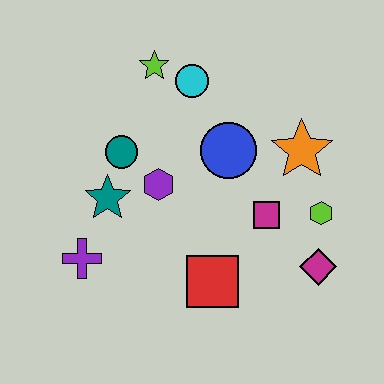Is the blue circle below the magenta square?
No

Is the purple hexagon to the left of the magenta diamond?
Yes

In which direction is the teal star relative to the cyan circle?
The teal star is below the cyan circle.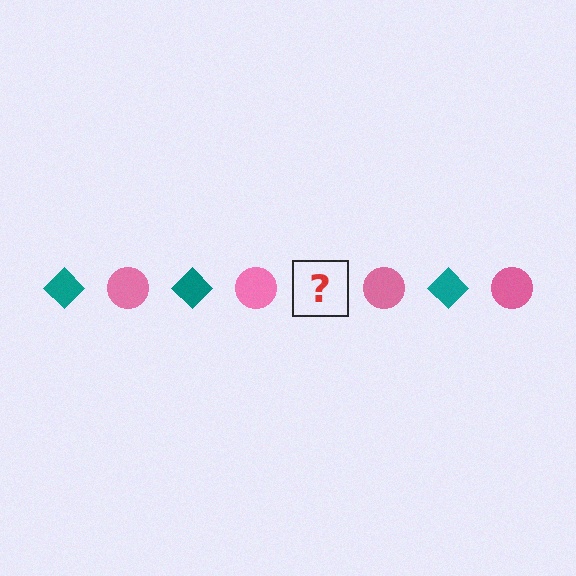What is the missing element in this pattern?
The missing element is a teal diamond.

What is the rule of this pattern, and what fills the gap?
The rule is that the pattern alternates between teal diamond and pink circle. The gap should be filled with a teal diamond.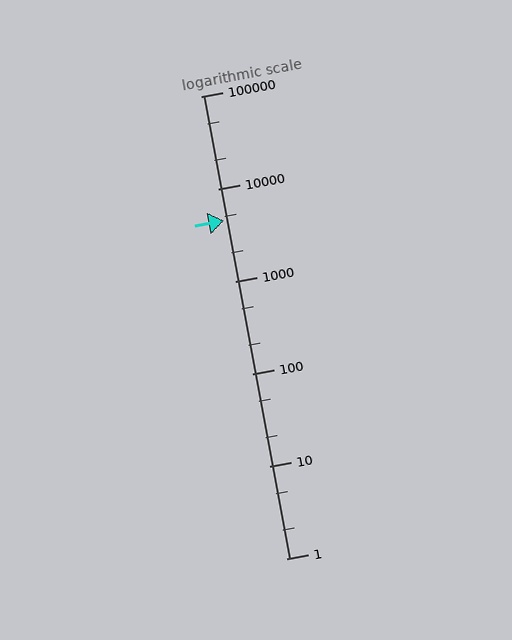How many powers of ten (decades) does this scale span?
The scale spans 5 decades, from 1 to 100000.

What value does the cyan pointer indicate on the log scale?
The pointer indicates approximately 4500.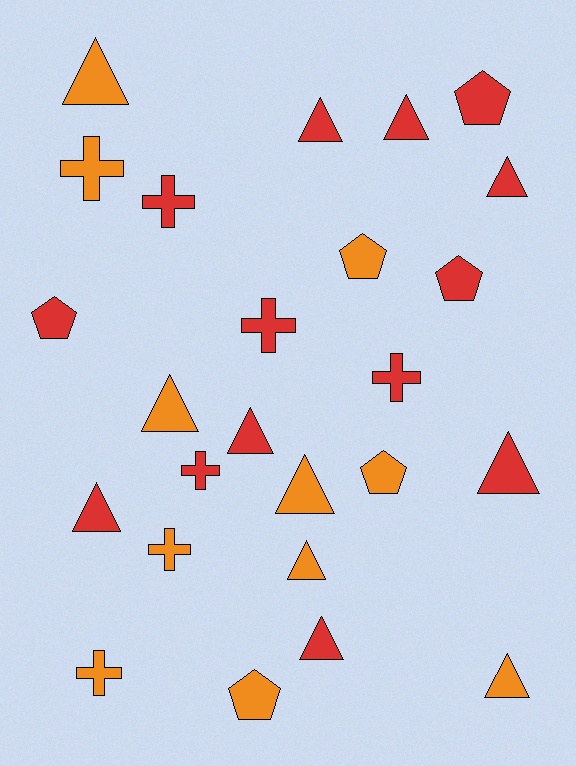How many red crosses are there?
There are 4 red crosses.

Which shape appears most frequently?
Triangle, with 12 objects.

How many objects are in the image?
There are 25 objects.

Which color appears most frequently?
Red, with 14 objects.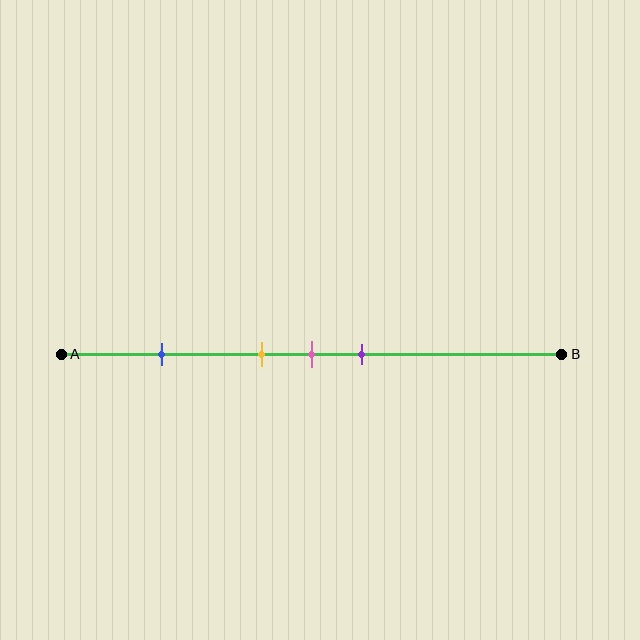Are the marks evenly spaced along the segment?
No, the marks are not evenly spaced.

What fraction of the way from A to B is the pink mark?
The pink mark is approximately 50% (0.5) of the way from A to B.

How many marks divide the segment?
There are 4 marks dividing the segment.